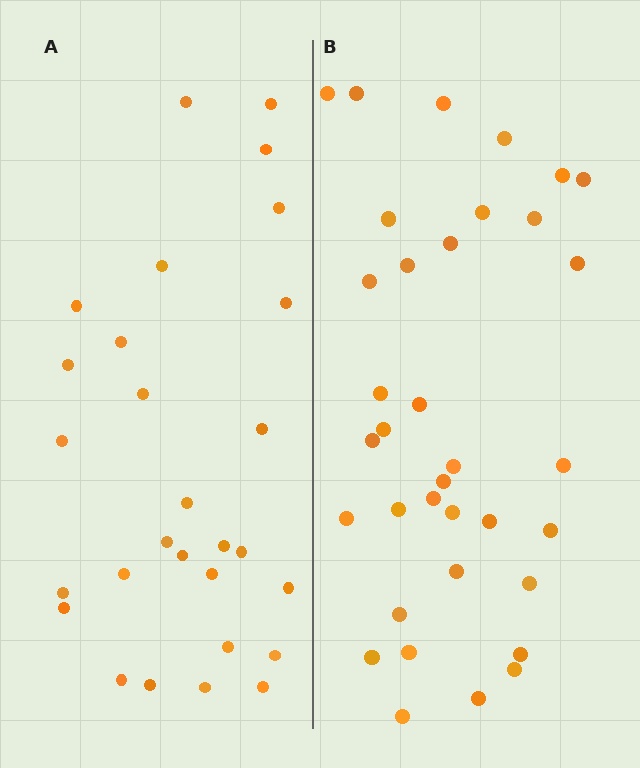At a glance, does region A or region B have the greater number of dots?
Region B (the right region) has more dots.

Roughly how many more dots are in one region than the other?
Region B has roughly 8 or so more dots than region A.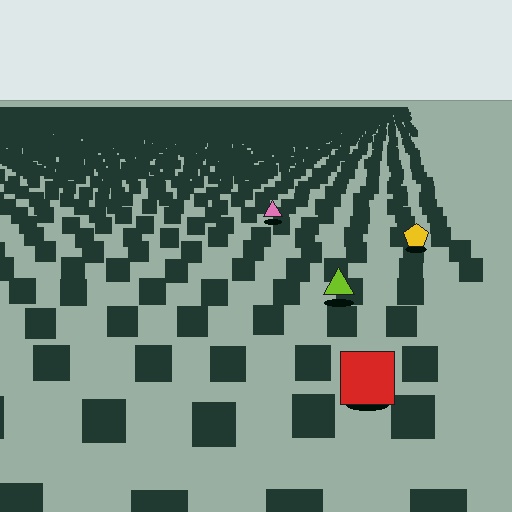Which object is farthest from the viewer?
The pink triangle is farthest from the viewer. It appears smaller and the ground texture around it is denser.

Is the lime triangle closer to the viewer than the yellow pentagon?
Yes. The lime triangle is closer — you can tell from the texture gradient: the ground texture is coarser near it.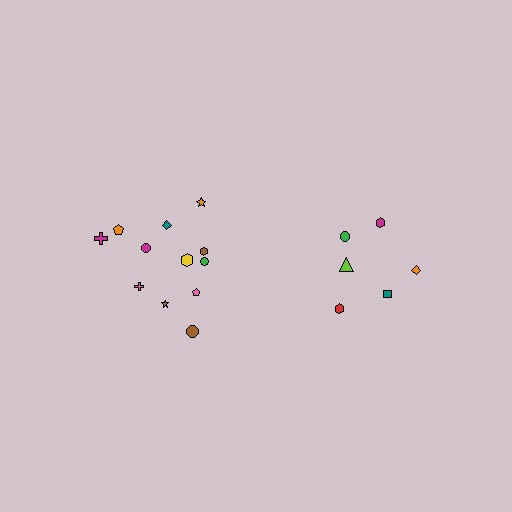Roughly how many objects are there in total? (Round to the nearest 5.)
Roughly 20 objects in total.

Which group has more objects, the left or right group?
The left group.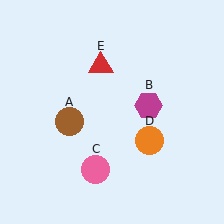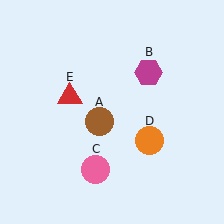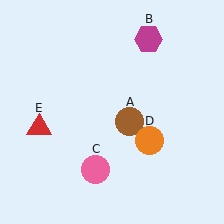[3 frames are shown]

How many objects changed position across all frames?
3 objects changed position: brown circle (object A), magenta hexagon (object B), red triangle (object E).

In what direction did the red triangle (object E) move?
The red triangle (object E) moved down and to the left.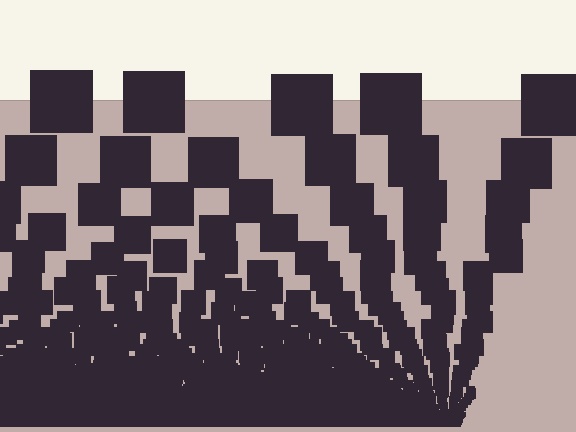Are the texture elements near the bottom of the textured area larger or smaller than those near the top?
Smaller. The gradient is inverted — elements near the bottom are smaller and denser.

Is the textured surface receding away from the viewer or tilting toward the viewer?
The surface appears to tilt toward the viewer. Texture elements get larger and sparser toward the top.